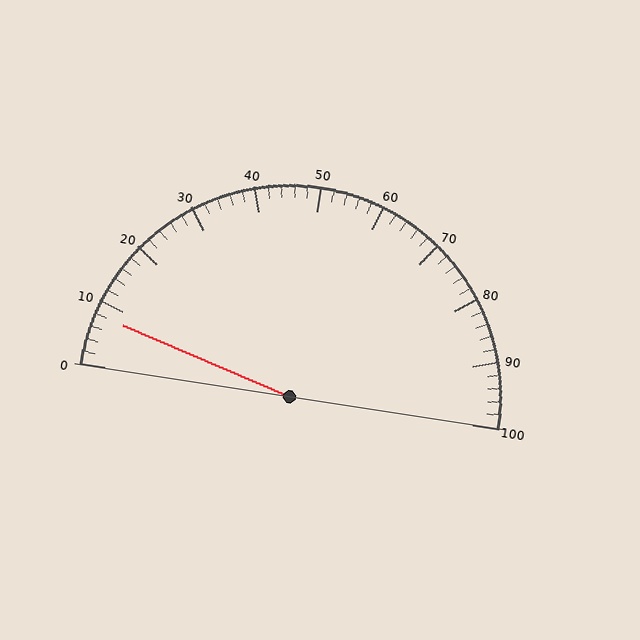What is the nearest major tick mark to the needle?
The nearest major tick mark is 10.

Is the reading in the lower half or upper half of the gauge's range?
The reading is in the lower half of the range (0 to 100).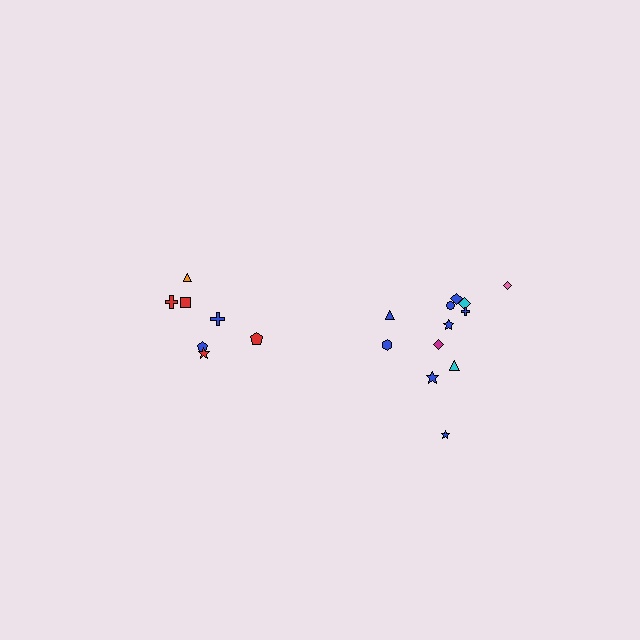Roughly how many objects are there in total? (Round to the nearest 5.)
Roughly 20 objects in total.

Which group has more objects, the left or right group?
The right group.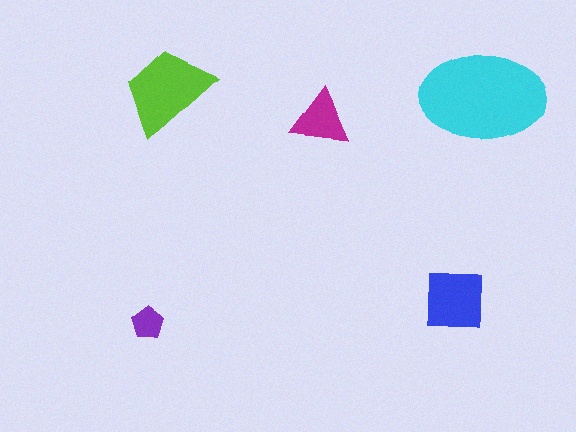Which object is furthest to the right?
The cyan ellipse is rightmost.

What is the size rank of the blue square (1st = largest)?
3rd.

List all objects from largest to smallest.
The cyan ellipse, the lime trapezoid, the blue square, the magenta triangle, the purple pentagon.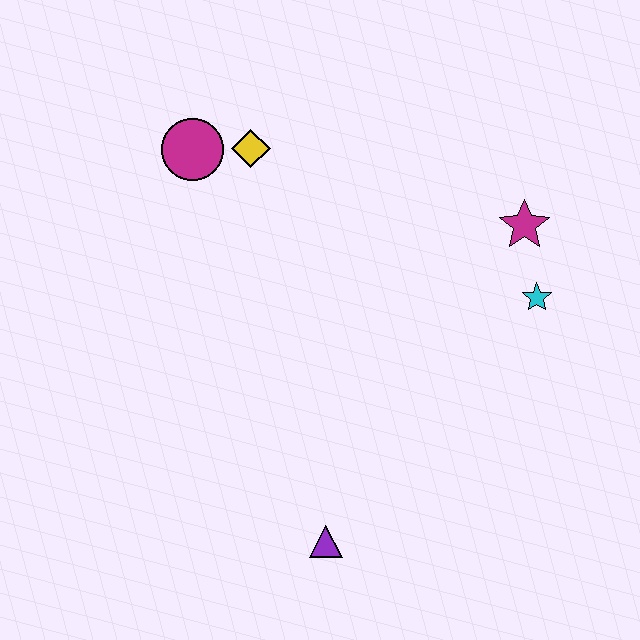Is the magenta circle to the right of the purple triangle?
No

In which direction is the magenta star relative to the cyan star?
The magenta star is above the cyan star.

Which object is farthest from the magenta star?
The purple triangle is farthest from the magenta star.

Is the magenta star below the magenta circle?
Yes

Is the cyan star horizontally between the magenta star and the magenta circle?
No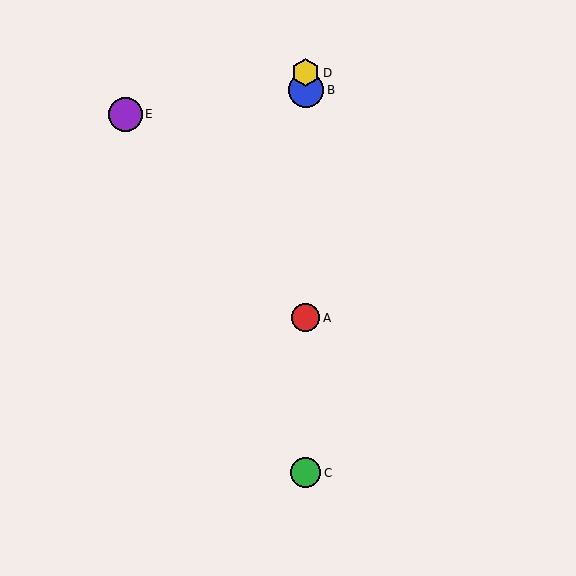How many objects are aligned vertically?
4 objects (A, B, C, D) are aligned vertically.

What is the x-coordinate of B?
Object B is at x≈306.